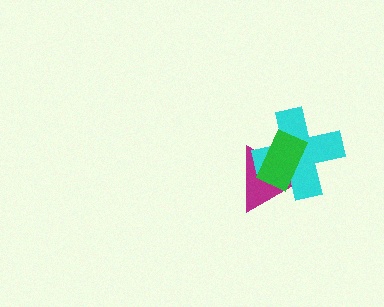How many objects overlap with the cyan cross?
2 objects overlap with the cyan cross.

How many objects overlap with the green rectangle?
2 objects overlap with the green rectangle.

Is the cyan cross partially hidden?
Yes, it is partially covered by another shape.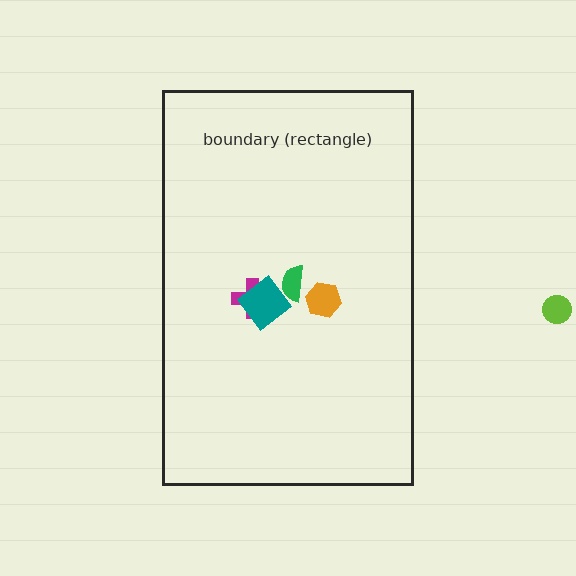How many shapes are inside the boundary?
4 inside, 1 outside.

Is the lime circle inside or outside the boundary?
Outside.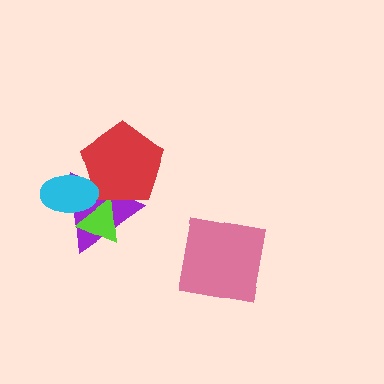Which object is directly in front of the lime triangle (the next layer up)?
The red pentagon is directly in front of the lime triangle.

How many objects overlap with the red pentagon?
3 objects overlap with the red pentagon.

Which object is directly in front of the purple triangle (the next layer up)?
The lime triangle is directly in front of the purple triangle.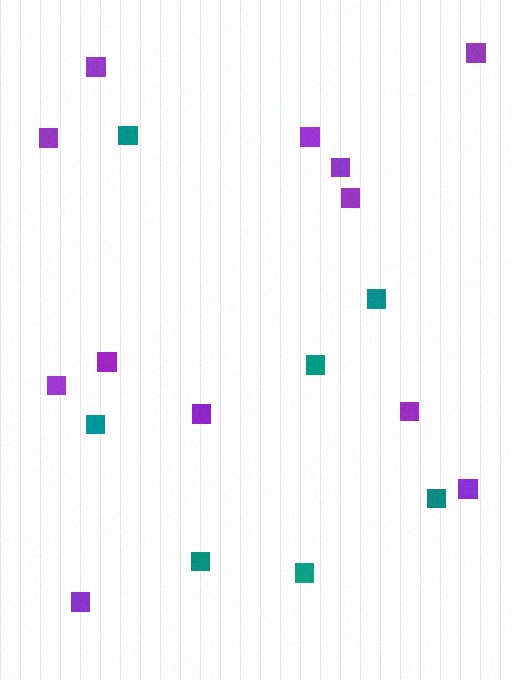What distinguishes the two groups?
There are 2 groups: one group of teal squares (7) and one group of purple squares (12).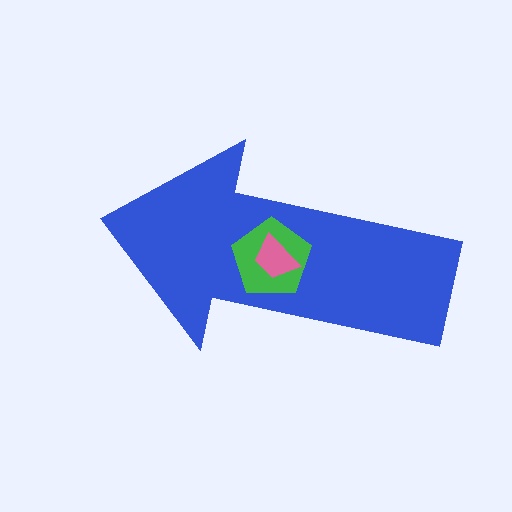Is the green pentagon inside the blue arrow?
Yes.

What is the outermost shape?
The blue arrow.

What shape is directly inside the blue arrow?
The green pentagon.